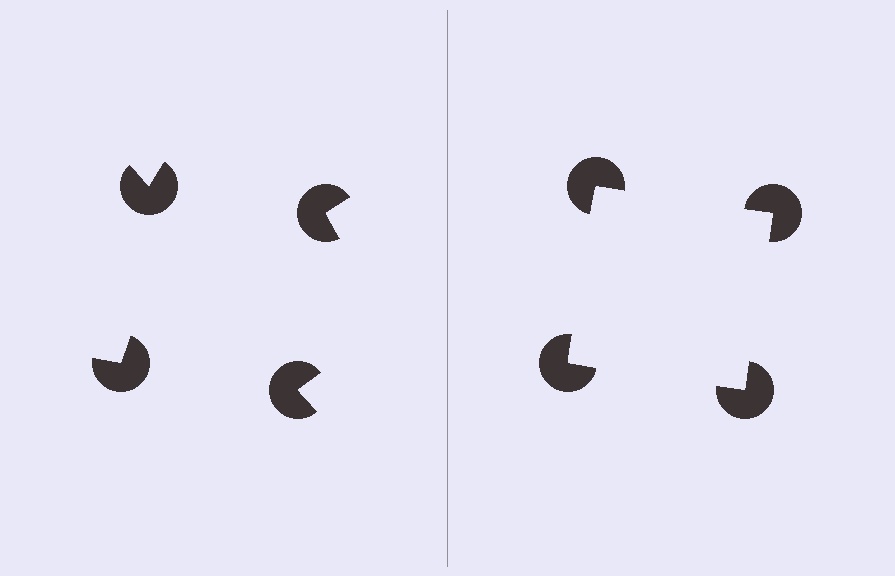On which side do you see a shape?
An illusory square appears on the right side. On the left side the wedge cuts are rotated, so no coherent shape forms.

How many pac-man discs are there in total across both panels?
8 — 4 on each side.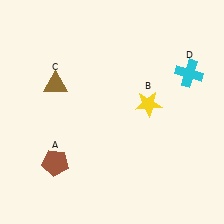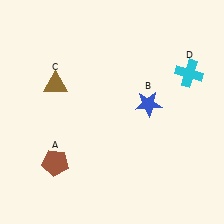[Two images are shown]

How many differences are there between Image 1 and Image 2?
There is 1 difference between the two images.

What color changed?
The star (B) changed from yellow in Image 1 to blue in Image 2.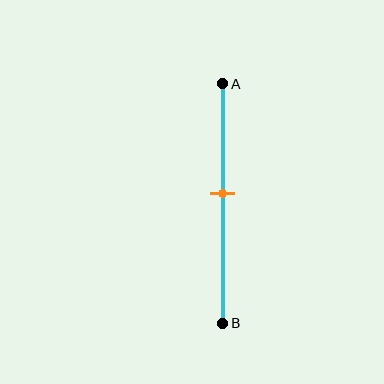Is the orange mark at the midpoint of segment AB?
No, the mark is at about 45% from A, not at the 50% midpoint.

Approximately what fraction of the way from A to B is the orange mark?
The orange mark is approximately 45% of the way from A to B.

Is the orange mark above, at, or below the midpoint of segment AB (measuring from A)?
The orange mark is above the midpoint of segment AB.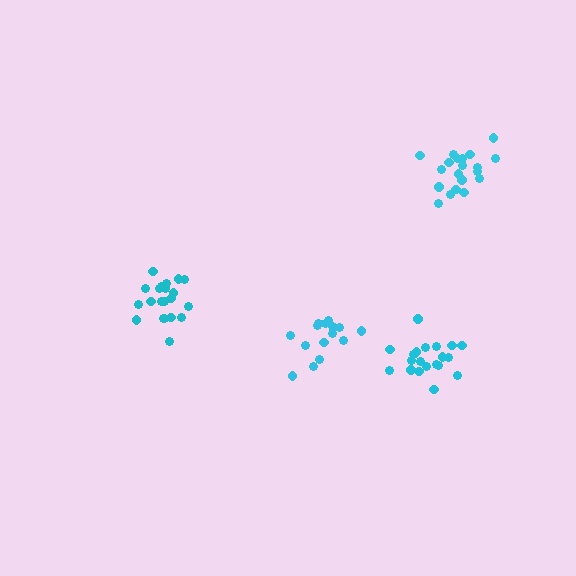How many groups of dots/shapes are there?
There are 4 groups.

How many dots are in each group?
Group 1: 20 dots, Group 2: 20 dots, Group 3: 21 dots, Group 4: 15 dots (76 total).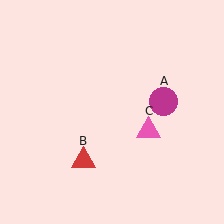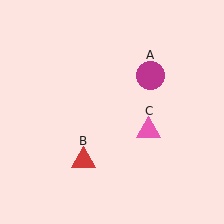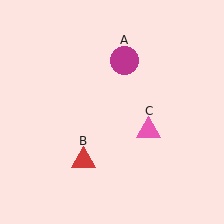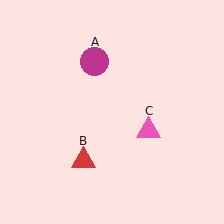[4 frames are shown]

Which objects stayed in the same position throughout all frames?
Red triangle (object B) and pink triangle (object C) remained stationary.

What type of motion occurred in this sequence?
The magenta circle (object A) rotated counterclockwise around the center of the scene.